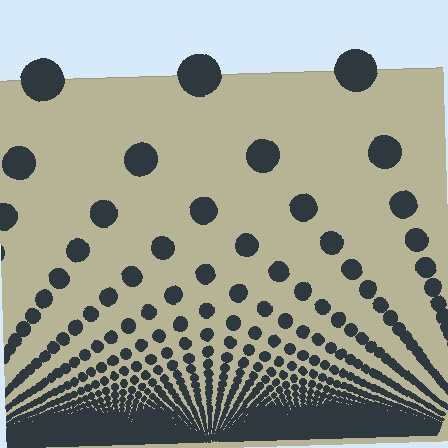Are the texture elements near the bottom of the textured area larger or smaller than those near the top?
Smaller. The gradient is inverted — elements near the bottom are smaller and denser.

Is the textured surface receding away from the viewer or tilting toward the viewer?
The surface appears to tilt toward the viewer. Texture elements get larger and sparser toward the top.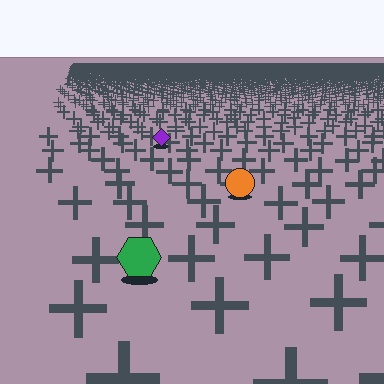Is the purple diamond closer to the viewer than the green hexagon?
No. The green hexagon is closer — you can tell from the texture gradient: the ground texture is coarser near it.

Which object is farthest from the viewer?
The purple diamond is farthest from the viewer. It appears smaller and the ground texture around it is denser.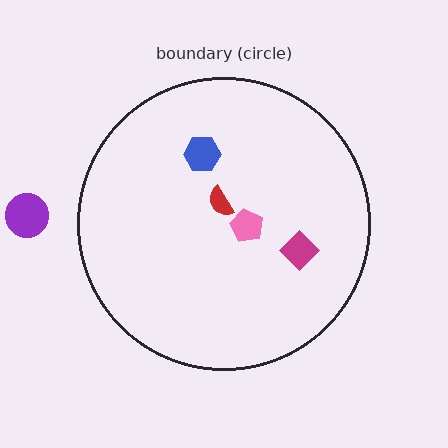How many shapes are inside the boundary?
4 inside, 1 outside.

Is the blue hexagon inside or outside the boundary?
Inside.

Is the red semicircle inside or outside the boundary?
Inside.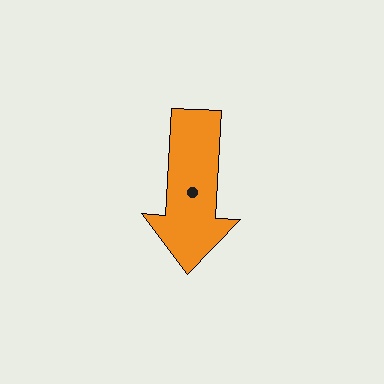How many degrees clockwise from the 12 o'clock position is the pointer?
Approximately 183 degrees.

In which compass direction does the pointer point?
South.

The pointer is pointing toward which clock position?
Roughly 6 o'clock.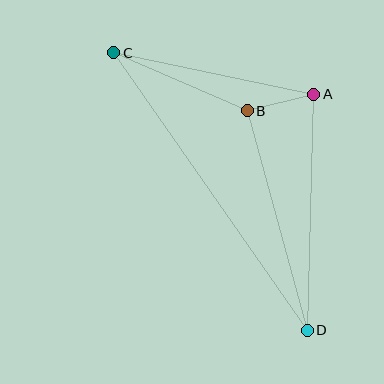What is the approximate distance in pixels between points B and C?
The distance between B and C is approximately 145 pixels.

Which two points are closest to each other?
Points A and B are closest to each other.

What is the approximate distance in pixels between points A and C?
The distance between A and C is approximately 204 pixels.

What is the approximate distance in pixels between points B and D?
The distance between B and D is approximately 228 pixels.